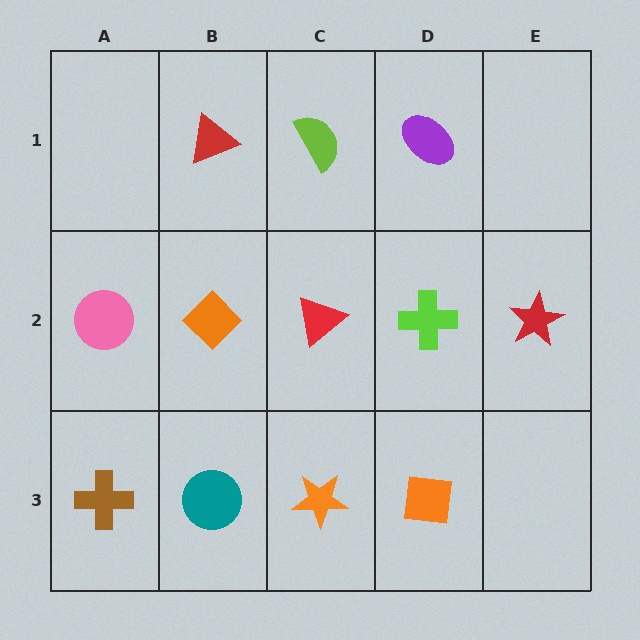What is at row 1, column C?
A lime semicircle.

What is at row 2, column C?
A red triangle.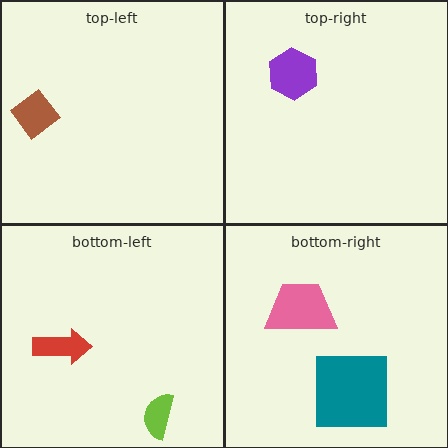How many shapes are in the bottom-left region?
2.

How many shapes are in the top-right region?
1.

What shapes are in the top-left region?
The brown diamond.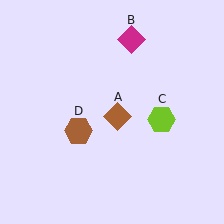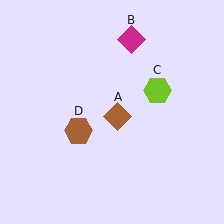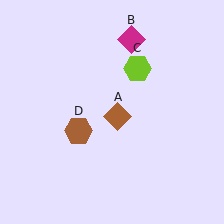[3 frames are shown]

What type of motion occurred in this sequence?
The lime hexagon (object C) rotated counterclockwise around the center of the scene.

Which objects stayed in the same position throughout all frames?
Brown diamond (object A) and magenta diamond (object B) and brown hexagon (object D) remained stationary.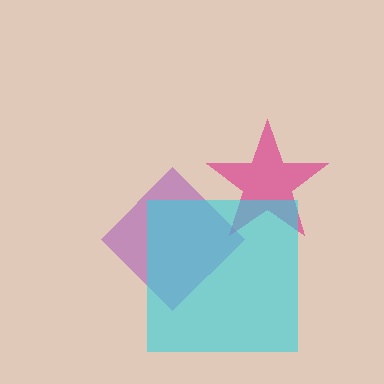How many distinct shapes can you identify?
There are 3 distinct shapes: a purple diamond, a magenta star, a cyan square.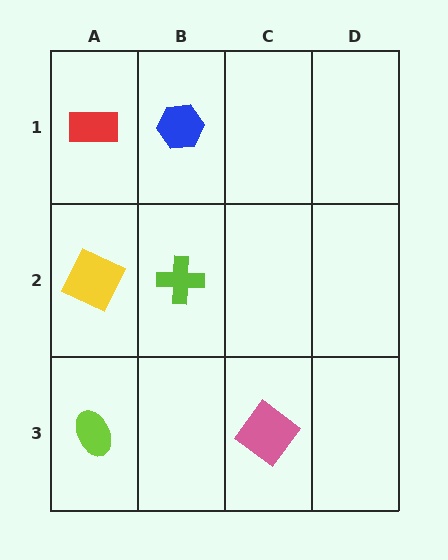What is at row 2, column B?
A lime cross.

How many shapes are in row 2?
2 shapes.